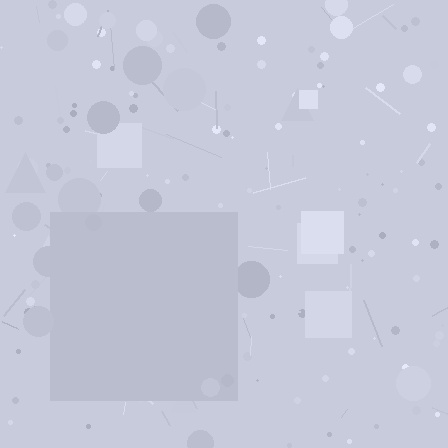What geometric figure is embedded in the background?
A square is embedded in the background.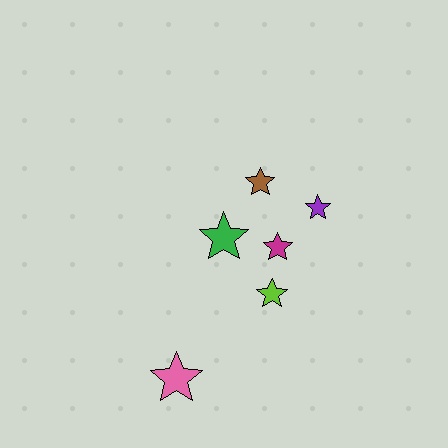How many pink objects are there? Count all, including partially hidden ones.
There is 1 pink object.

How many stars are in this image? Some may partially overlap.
There are 6 stars.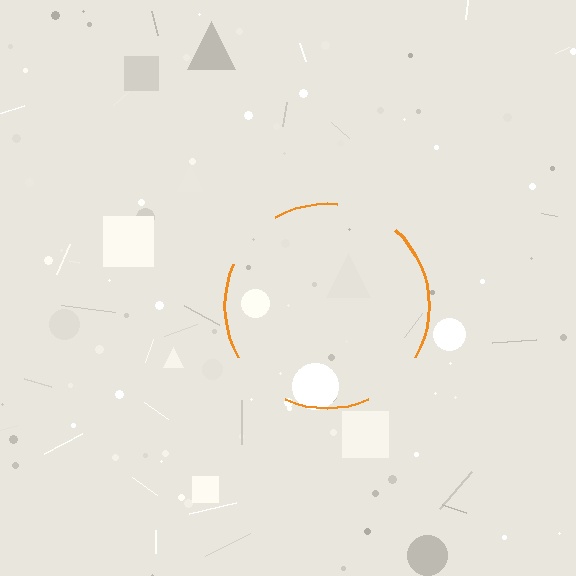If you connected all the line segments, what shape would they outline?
They would outline a circle.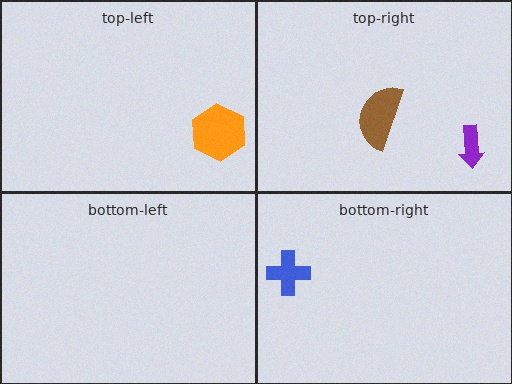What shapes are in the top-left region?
The orange hexagon.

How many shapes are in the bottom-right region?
1.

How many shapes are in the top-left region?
1.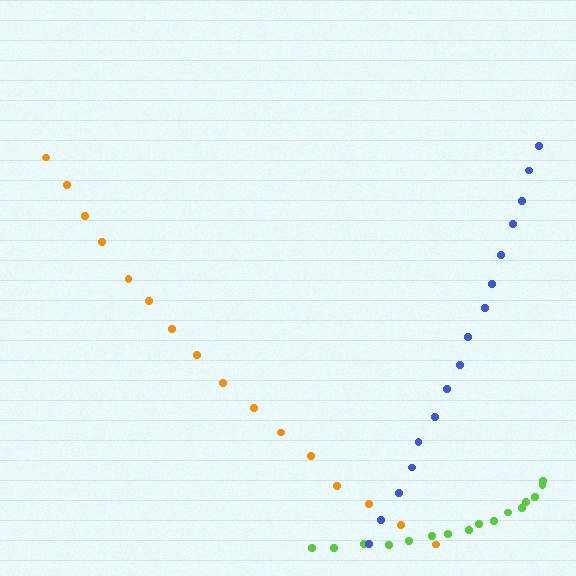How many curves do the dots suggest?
There are 3 distinct paths.